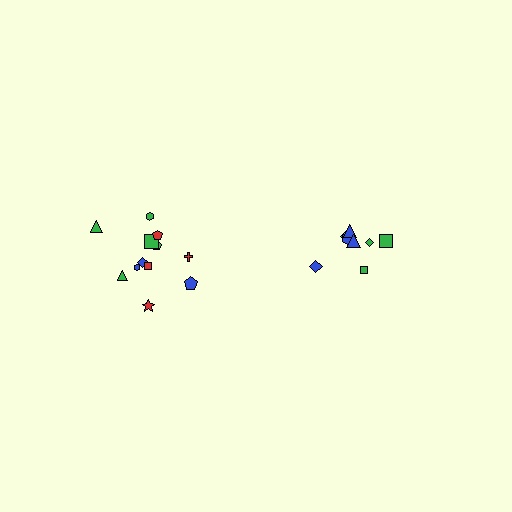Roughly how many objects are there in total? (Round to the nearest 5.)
Roughly 20 objects in total.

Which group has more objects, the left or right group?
The left group.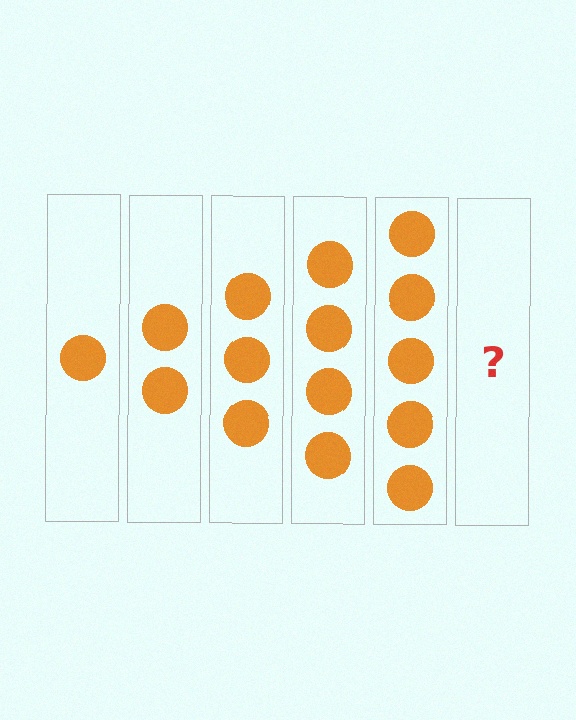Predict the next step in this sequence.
The next step is 6 circles.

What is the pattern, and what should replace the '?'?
The pattern is that each step adds one more circle. The '?' should be 6 circles.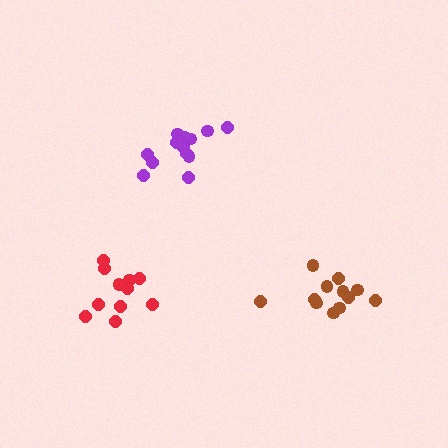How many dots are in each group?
Group 1: 14 dots, Group 2: 12 dots, Group 3: 11 dots (37 total).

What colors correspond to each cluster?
The clusters are colored: purple, brown, red.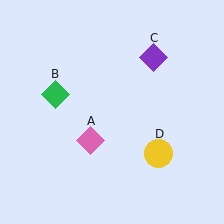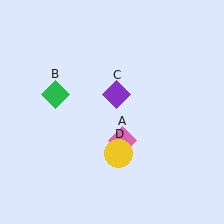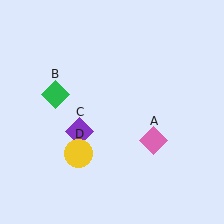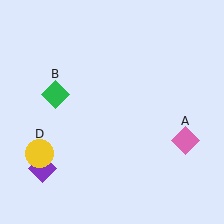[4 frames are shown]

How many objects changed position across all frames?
3 objects changed position: pink diamond (object A), purple diamond (object C), yellow circle (object D).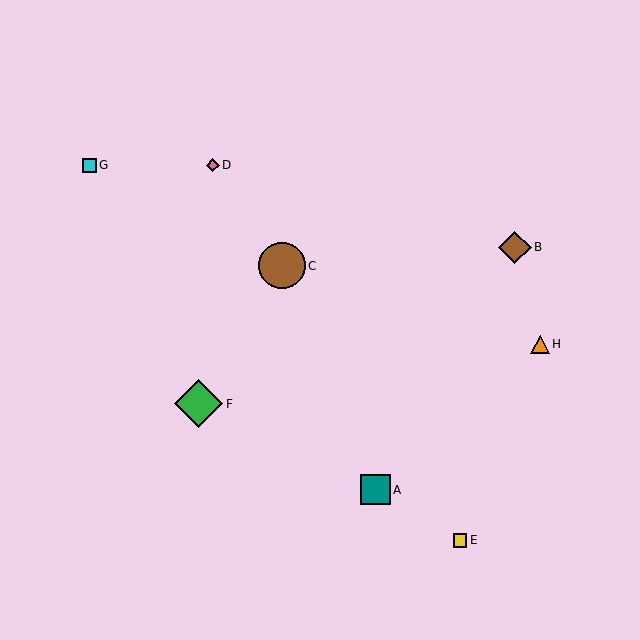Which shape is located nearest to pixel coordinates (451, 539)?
The yellow square (labeled E) at (460, 540) is nearest to that location.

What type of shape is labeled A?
Shape A is a teal square.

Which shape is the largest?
The green diamond (labeled F) is the largest.